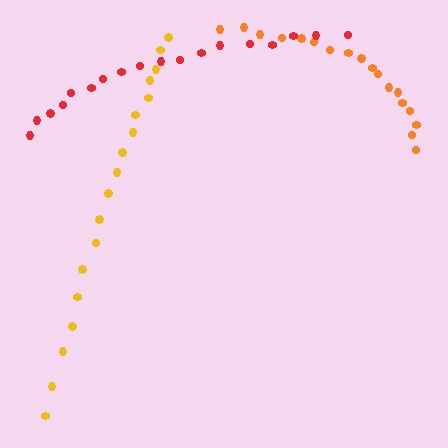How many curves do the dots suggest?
There are 3 distinct paths.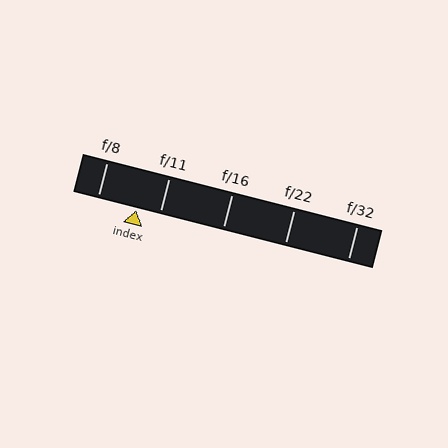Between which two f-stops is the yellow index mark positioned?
The index mark is between f/8 and f/11.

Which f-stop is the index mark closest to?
The index mark is closest to f/11.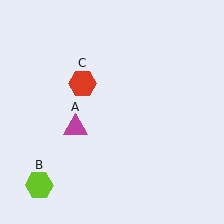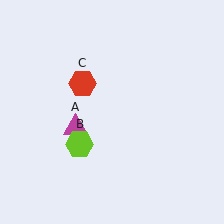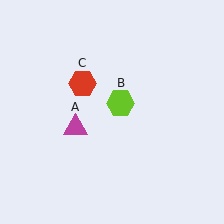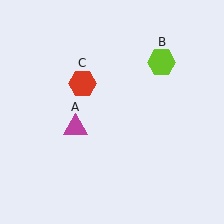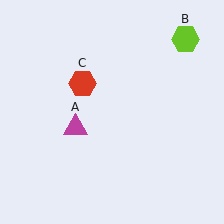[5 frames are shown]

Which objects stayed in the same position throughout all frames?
Magenta triangle (object A) and red hexagon (object C) remained stationary.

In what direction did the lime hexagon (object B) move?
The lime hexagon (object B) moved up and to the right.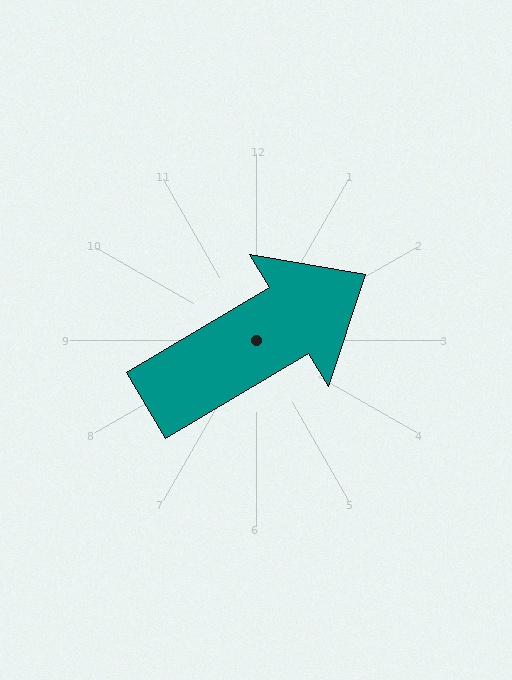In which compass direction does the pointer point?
Northeast.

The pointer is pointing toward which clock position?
Roughly 2 o'clock.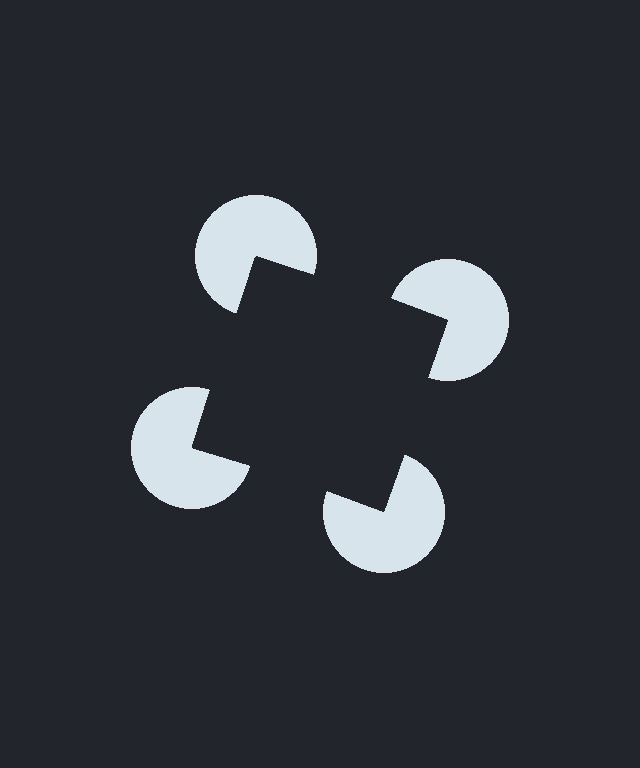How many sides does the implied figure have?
4 sides.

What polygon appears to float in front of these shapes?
An illusory square — its edges are inferred from the aligned wedge cuts in the pac-man discs, not physically drawn.